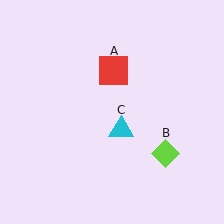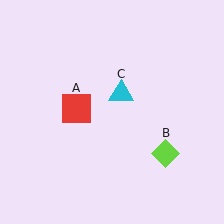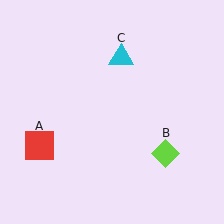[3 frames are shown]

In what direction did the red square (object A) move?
The red square (object A) moved down and to the left.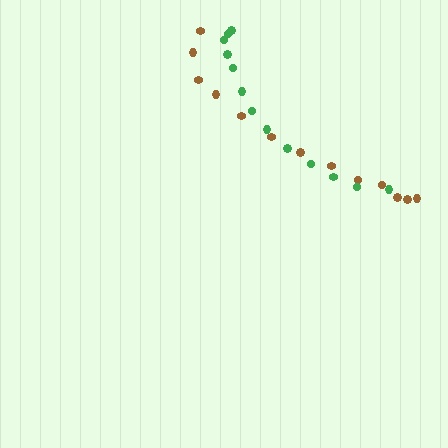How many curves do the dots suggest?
There are 2 distinct paths.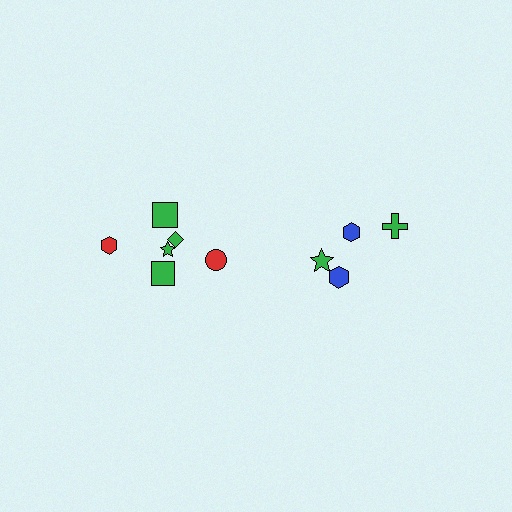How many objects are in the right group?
There are 4 objects.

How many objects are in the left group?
There are 6 objects.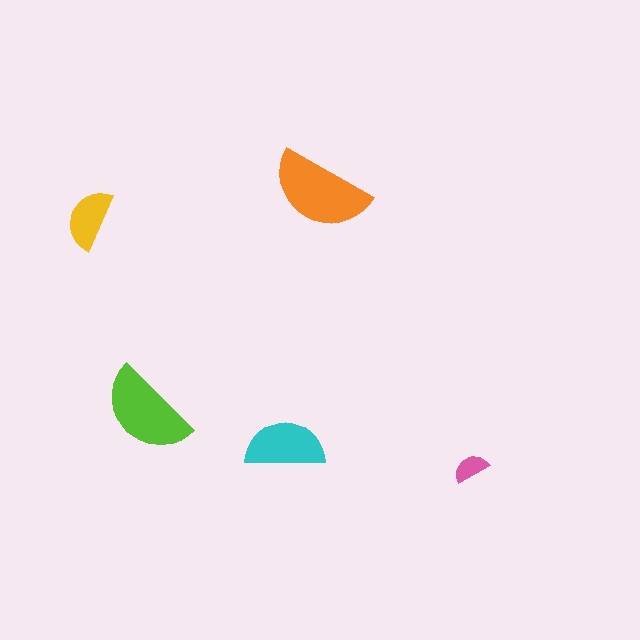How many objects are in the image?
There are 5 objects in the image.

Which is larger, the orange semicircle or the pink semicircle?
The orange one.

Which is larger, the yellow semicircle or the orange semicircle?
The orange one.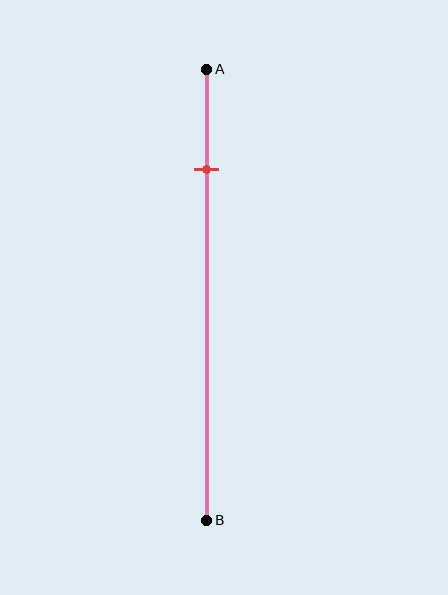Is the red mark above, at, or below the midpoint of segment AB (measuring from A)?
The red mark is above the midpoint of segment AB.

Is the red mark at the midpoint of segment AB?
No, the mark is at about 20% from A, not at the 50% midpoint.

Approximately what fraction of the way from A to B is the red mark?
The red mark is approximately 20% of the way from A to B.